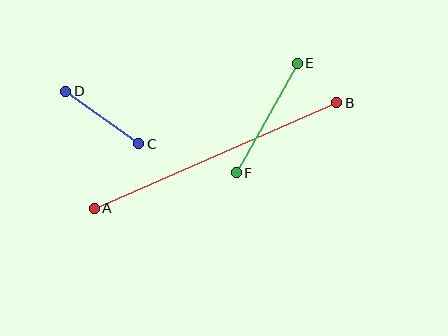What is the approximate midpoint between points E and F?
The midpoint is at approximately (267, 118) pixels.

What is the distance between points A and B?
The distance is approximately 265 pixels.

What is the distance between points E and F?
The distance is approximately 125 pixels.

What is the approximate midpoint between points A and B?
The midpoint is at approximately (216, 156) pixels.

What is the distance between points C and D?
The distance is approximately 90 pixels.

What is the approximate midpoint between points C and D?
The midpoint is at approximately (102, 117) pixels.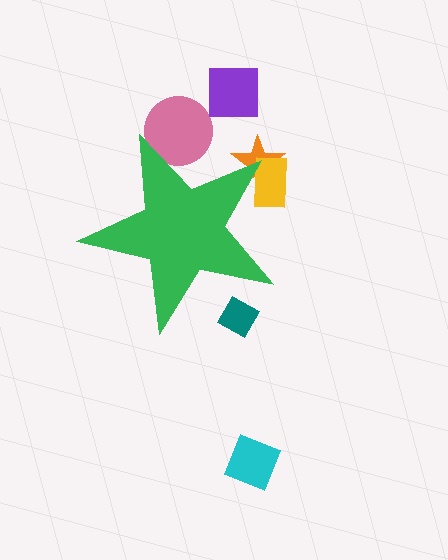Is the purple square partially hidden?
No, the purple square is fully visible.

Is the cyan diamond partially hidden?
No, the cyan diamond is fully visible.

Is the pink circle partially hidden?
Yes, the pink circle is partially hidden behind the green star.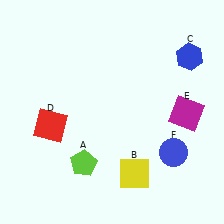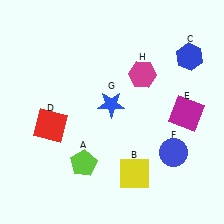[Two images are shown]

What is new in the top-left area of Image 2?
A blue star (G) was added in the top-left area of Image 2.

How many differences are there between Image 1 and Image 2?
There are 2 differences between the two images.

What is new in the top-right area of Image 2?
A magenta hexagon (H) was added in the top-right area of Image 2.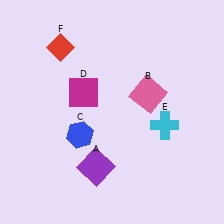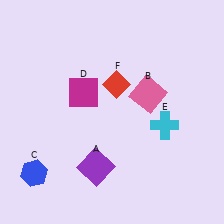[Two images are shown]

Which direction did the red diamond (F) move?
The red diamond (F) moved right.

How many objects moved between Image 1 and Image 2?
2 objects moved between the two images.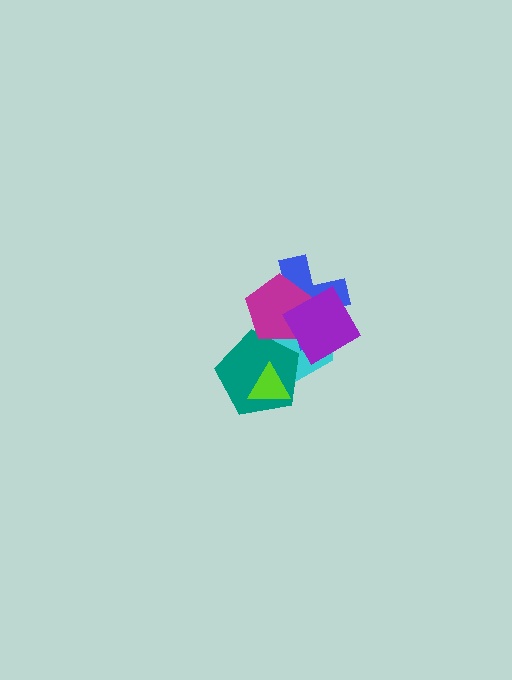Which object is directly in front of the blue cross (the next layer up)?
The magenta pentagon is directly in front of the blue cross.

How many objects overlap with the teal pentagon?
3 objects overlap with the teal pentagon.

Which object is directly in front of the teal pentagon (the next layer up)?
The magenta pentagon is directly in front of the teal pentagon.